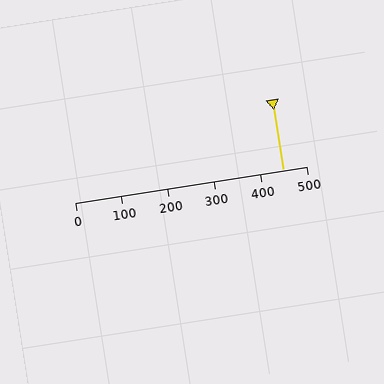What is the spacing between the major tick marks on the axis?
The major ticks are spaced 100 apart.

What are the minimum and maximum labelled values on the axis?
The axis runs from 0 to 500.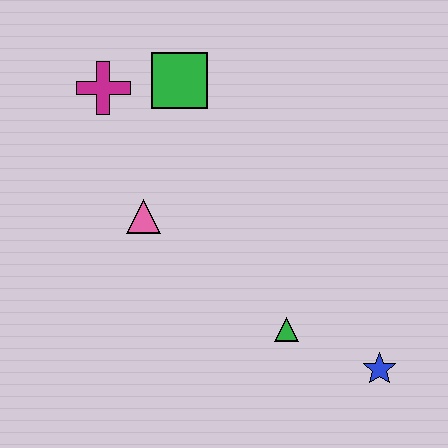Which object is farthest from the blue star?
The magenta cross is farthest from the blue star.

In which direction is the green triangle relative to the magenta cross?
The green triangle is below the magenta cross.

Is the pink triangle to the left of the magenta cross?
No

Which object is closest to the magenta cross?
The green square is closest to the magenta cross.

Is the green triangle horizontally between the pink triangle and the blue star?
Yes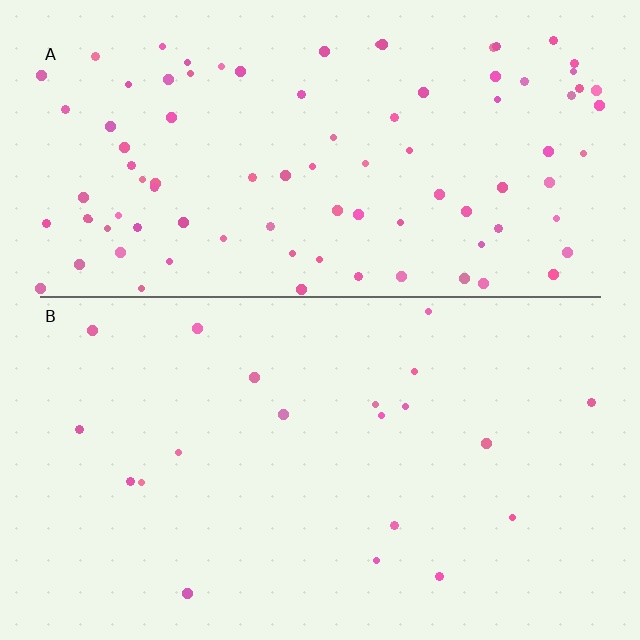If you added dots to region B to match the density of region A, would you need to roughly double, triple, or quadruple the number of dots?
Approximately quadruple.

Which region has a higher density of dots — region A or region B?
A (the top).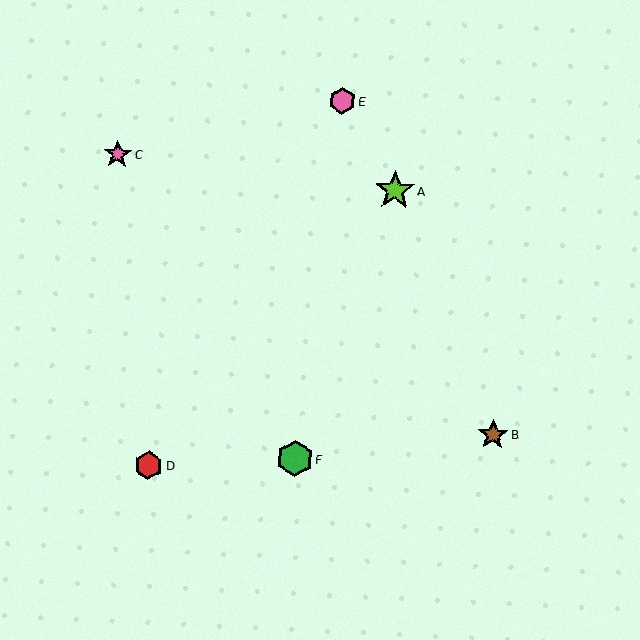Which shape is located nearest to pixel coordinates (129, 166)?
The pink star (labeled C) at (118, 154) is nearest to that location.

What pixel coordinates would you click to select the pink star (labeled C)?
Click at (118, 154) to select the pink star C.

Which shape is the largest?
The lime star (labeled A) is the largest.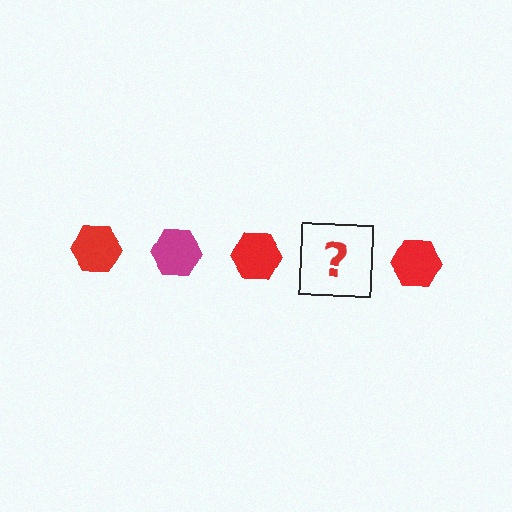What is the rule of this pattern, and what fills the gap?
The rule is that the pattern cycles through red, magenta hexagons. The gap should be filled with a magenta hexagon.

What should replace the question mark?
The question mark should be replaced with a magenta hexagon.